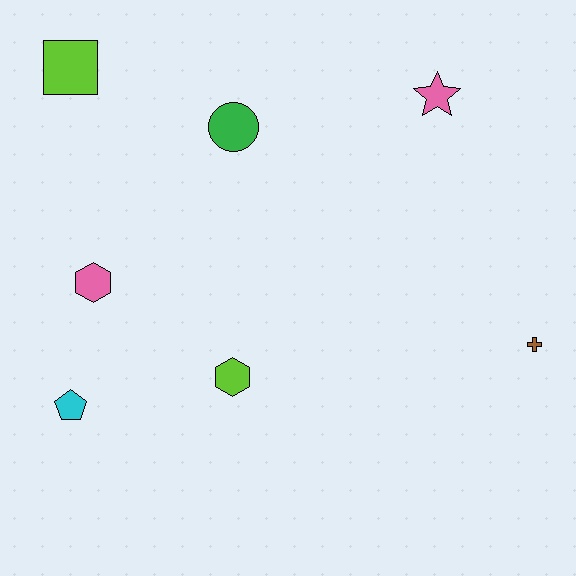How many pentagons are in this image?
There is 1 pentagon.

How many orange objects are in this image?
There are no orange objects.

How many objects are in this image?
There are 7 objects.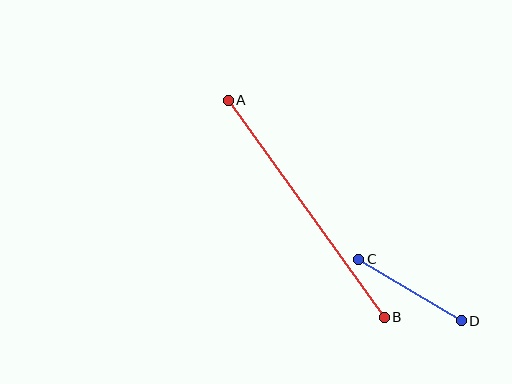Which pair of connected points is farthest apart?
Points A and B are farthest apart.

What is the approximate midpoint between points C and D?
The midpoint is at approximately (410, 290) pixels.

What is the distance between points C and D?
The distance is approximately 120 pixels.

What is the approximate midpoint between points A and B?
The midpoint is at approximately (306, 209) pixels.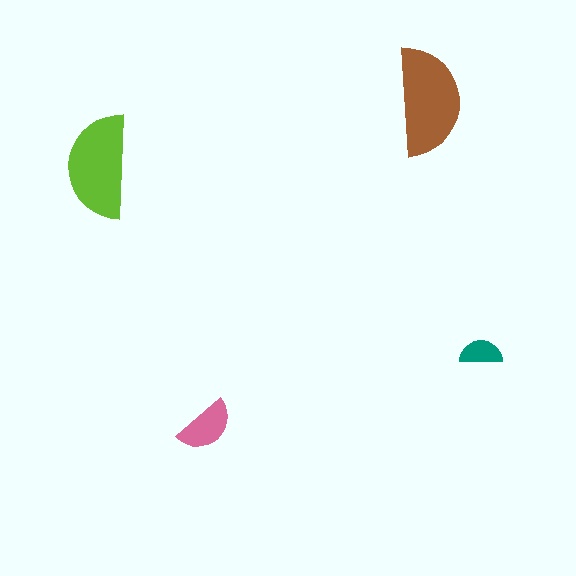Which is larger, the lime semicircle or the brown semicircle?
The brown one.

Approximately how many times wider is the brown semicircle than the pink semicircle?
About 2 times wider.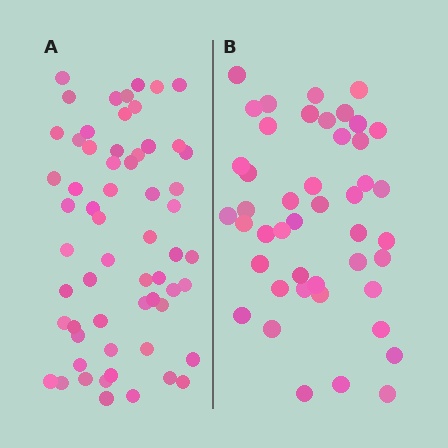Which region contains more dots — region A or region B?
Region A (the left region) has more dots.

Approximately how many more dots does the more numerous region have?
Region A has approximately 15 more dots than region B.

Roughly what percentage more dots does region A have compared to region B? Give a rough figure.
About 35% more.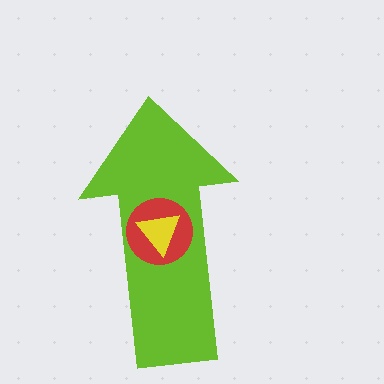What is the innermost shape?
The yellow triangle.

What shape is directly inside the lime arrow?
The red circle.